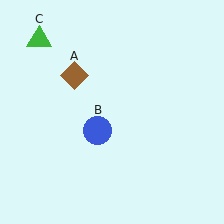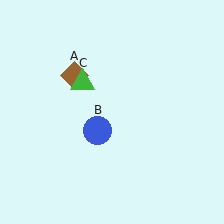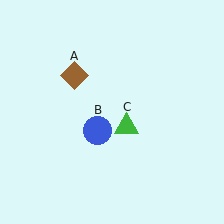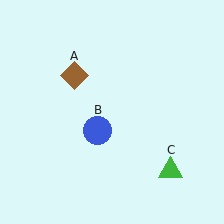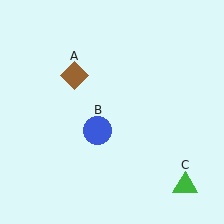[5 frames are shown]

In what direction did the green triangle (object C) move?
The green triangle (object C) moved down and to the right.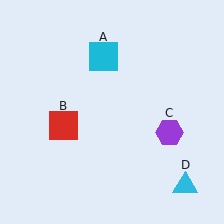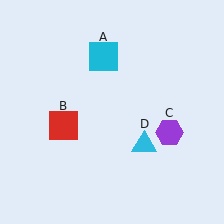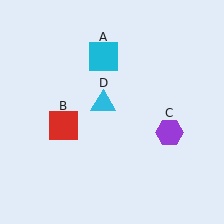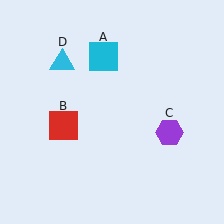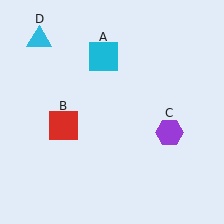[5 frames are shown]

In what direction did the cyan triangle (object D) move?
The cyan triangle (object D) moved up and to the left.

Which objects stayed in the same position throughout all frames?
Cyan square (object A) and red square (object B) and purple hexagon (object C) remained stationary.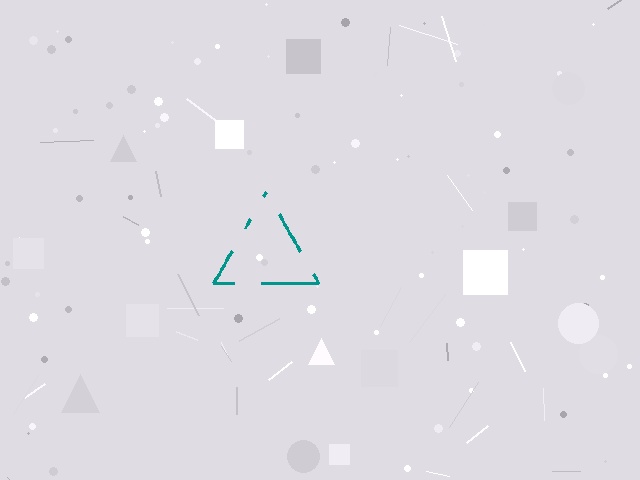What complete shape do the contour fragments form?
The contour fragments form a triangle.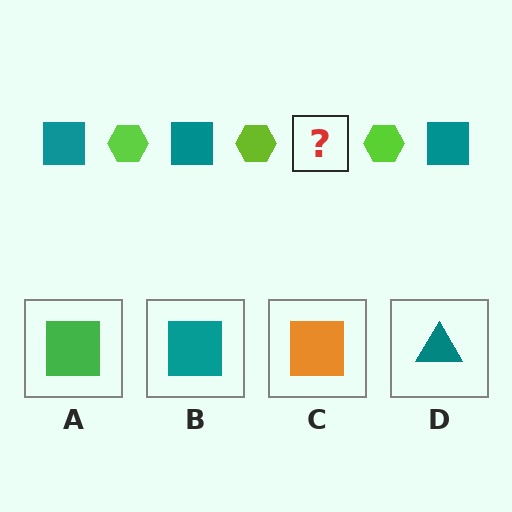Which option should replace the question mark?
Option B.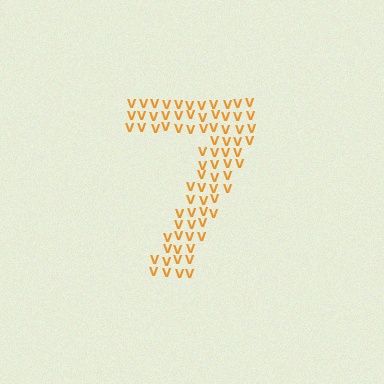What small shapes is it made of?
It is made of small letter V's.